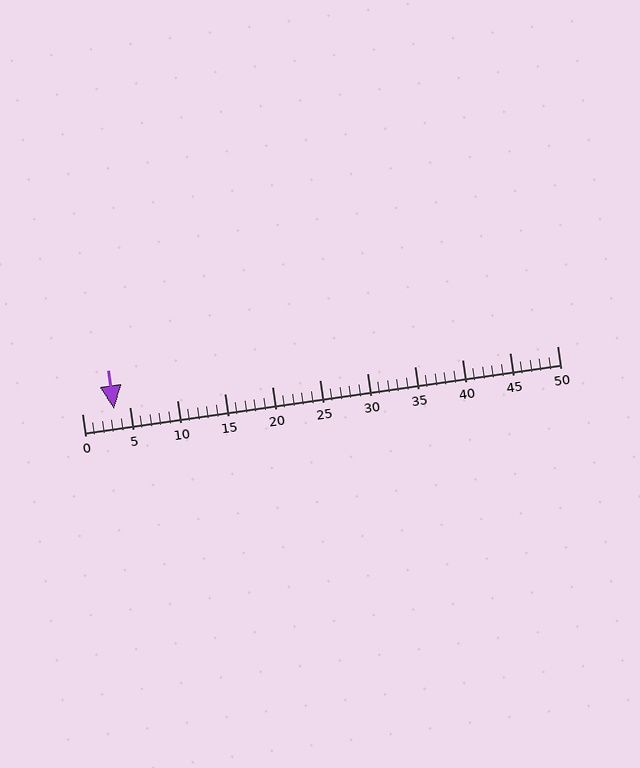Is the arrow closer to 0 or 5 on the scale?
The arrow is closer to 5.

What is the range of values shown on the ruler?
The ruler shows values from 0 to 50.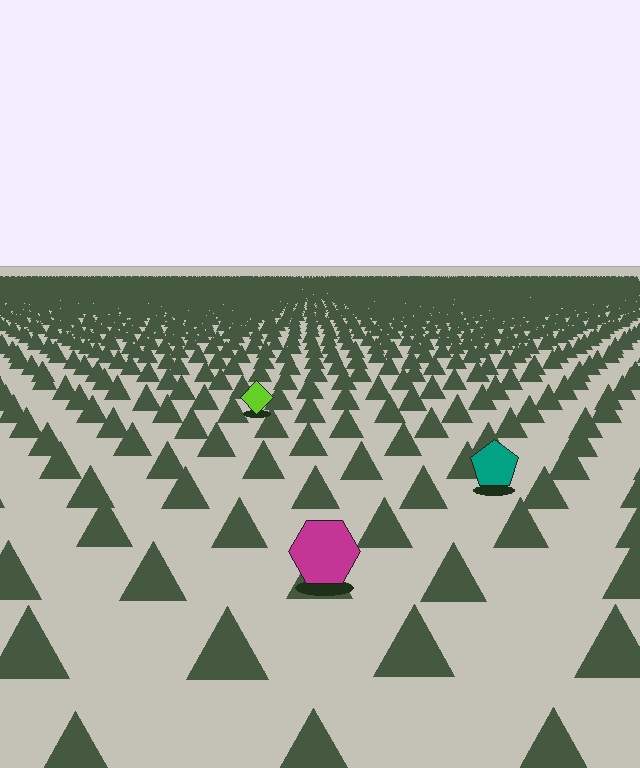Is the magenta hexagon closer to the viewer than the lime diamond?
Yes. The magenta hexagon is closer — you can tell from the texture gradient: the ground texture is coarser near it.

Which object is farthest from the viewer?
The lime diamond is farthest from the viewer. It appears smaller and the ground texture around it is denser.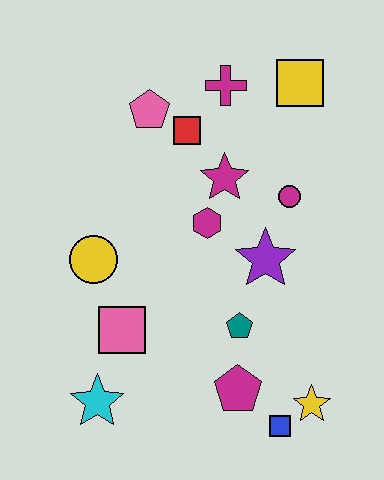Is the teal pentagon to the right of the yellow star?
No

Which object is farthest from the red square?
The blue square is farthest from the red square.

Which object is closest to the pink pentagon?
The red square is closest to the pink pentagon.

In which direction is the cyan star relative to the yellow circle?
The cyan star is below the yellow circle.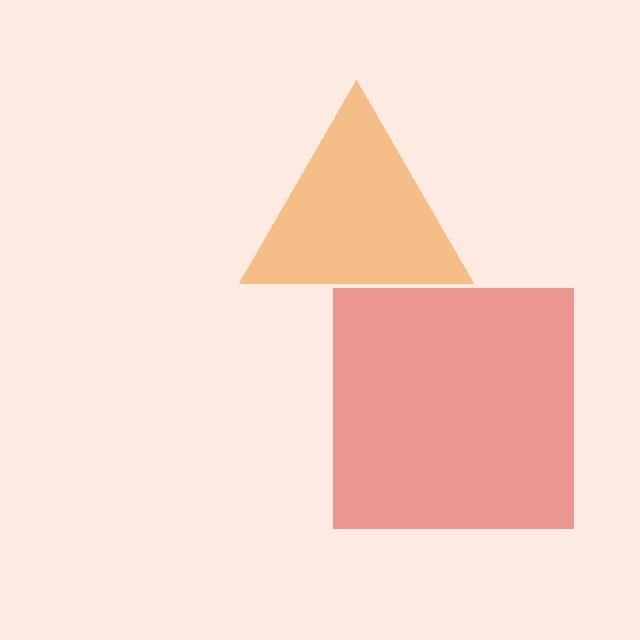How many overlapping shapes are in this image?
There are 2 overlapping shapes in the image.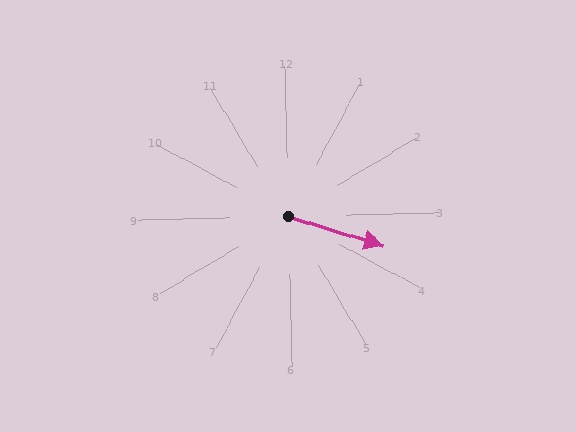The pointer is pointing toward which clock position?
Roughly 4 o'clock.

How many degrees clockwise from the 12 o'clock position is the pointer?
Approximately 109 degrees.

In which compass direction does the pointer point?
East.